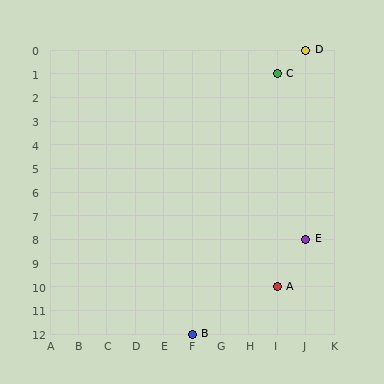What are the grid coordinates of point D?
Point D is at grid coordinates (J, 0).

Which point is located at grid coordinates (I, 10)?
Point A is at (I, 10).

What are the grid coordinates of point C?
Point C is at grid coordinates (I, 1).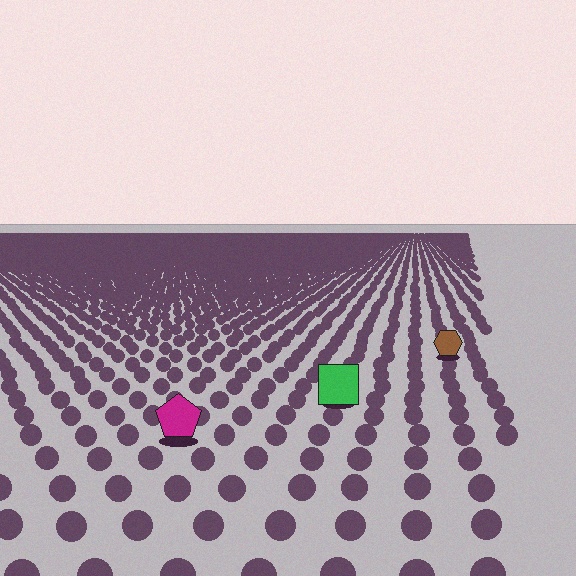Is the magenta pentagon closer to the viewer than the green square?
Yes. The magenta pentagon is closer — you can tell from the texture gradient: the ground texture is coarser near it.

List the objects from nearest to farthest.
From nearest to farthest: the magenta pentagon, the green square, the brown hexagon.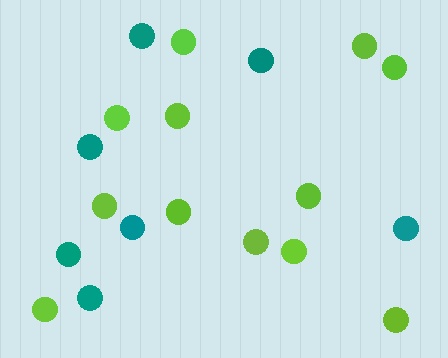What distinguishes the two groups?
There are 2 groups: one group of teal circles (7) and one group of lime circles (12).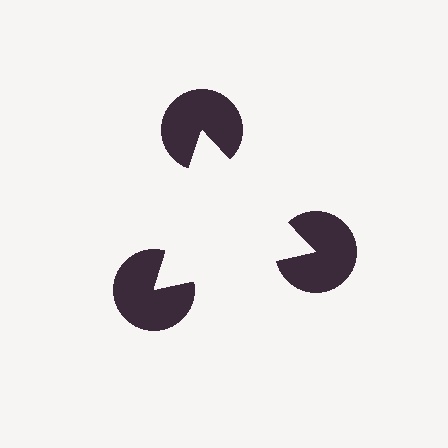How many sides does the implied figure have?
3 sides.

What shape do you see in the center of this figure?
An illusory triangle — its edges are inferred from the aligned wedge cuts in the pac-man discs, not physically drawn.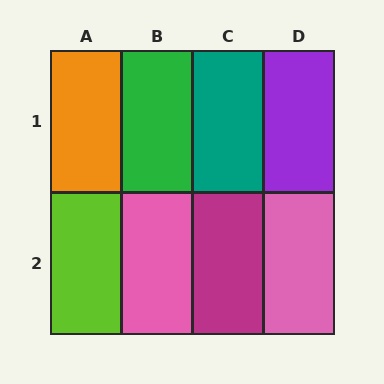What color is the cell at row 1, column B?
Green.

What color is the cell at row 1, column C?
Teal.